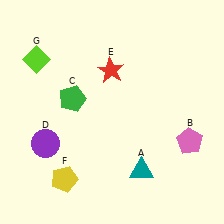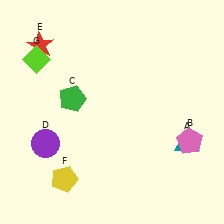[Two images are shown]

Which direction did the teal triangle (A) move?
The teal triangle (A) moved right.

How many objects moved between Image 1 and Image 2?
2 objects moved between the two images.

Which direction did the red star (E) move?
The red star (E) moved left.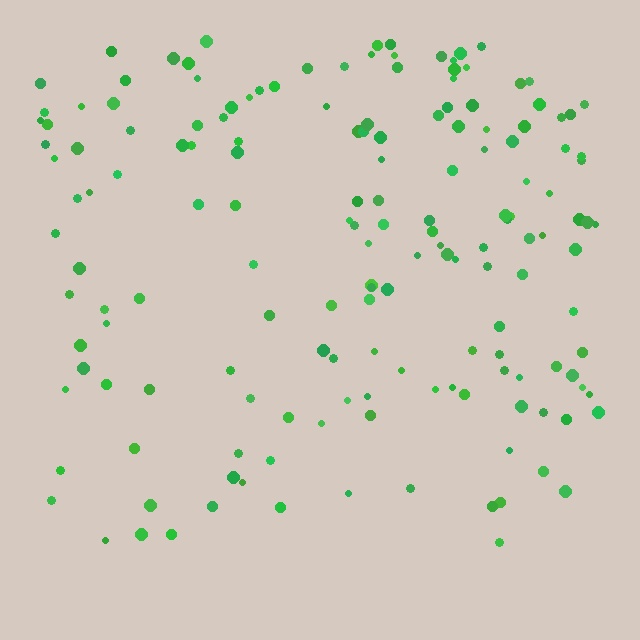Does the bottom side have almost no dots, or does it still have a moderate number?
Still a moderate number, just noticeably fewer than the top.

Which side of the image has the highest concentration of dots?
The top.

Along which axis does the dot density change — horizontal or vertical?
Vertical.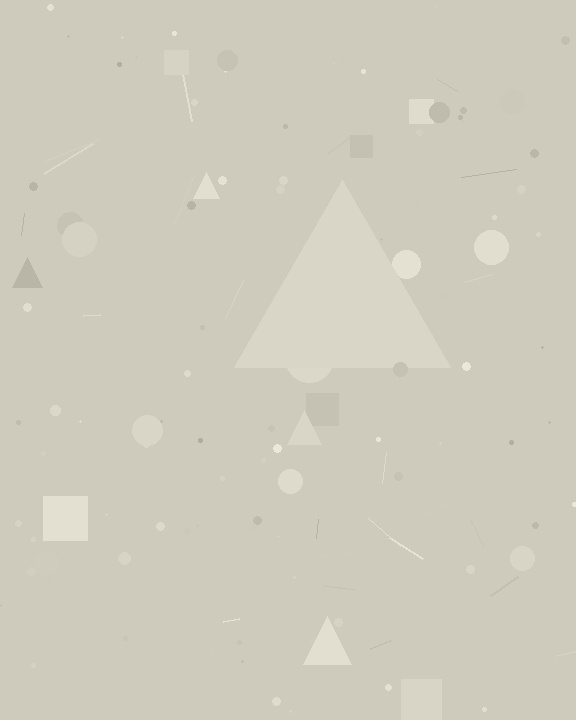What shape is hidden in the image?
A triangle is hidden in the image.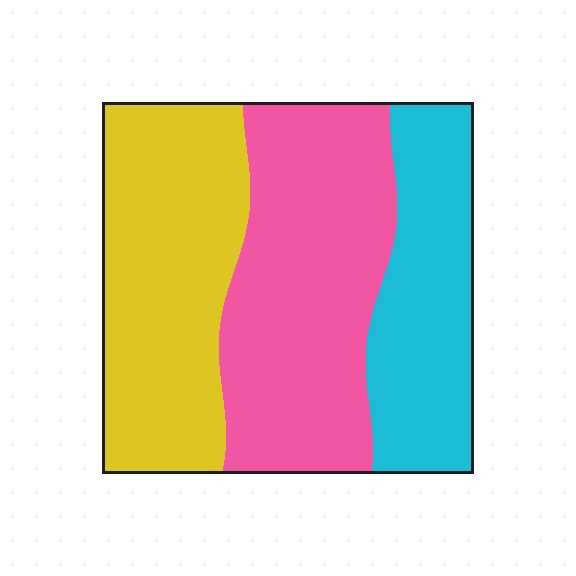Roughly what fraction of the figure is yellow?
Yellow takes up about one third (1/3) of the figure.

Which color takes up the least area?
Cyan, at roughly 25%.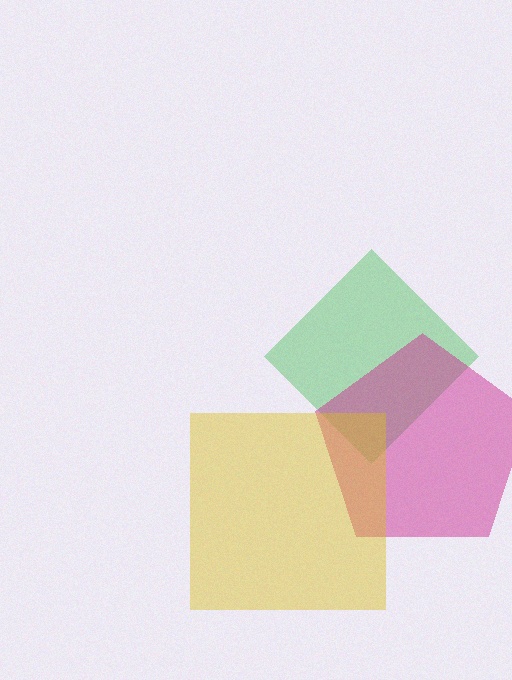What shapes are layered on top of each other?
The layered shapes are: a green diamond, a magenta pentagon, a yellow square.